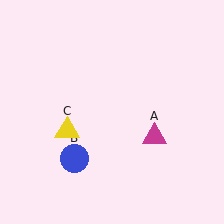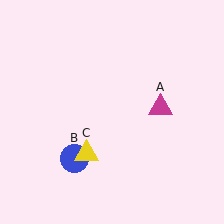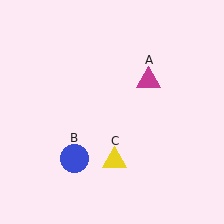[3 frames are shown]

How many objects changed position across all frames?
2 objects changed position: magenta triangle (object A), yellow triangle (object C).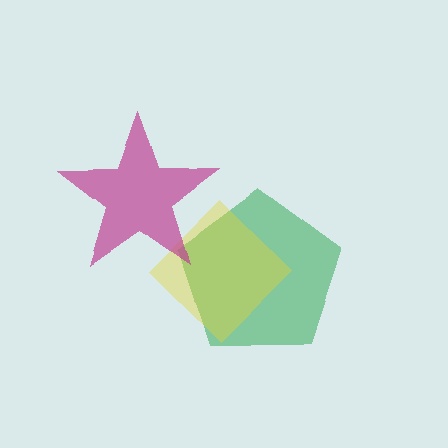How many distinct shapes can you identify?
There are 3 distinct shapes: a green pentagon, a yellow diamond, a magenta star.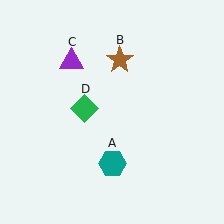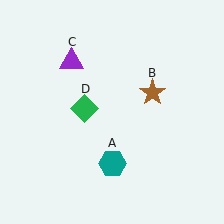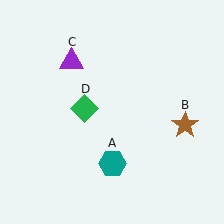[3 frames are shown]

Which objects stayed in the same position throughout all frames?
Teal hexagon (object A) and purple triangle (object C) and green diamond (object D) remained stationary.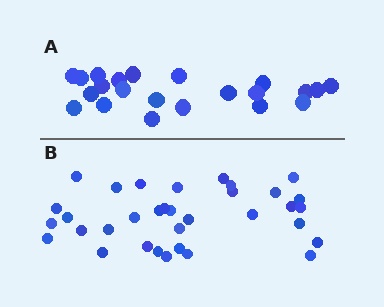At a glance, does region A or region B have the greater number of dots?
Region B (the bottom region) has more dots.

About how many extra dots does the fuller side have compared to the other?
Region B has roughly 12 or so more dots than region A.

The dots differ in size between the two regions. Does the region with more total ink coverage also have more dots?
No. Region A has more total ink coverage because its dots are larger, but region B actually contains more individual dots. Total area can be misleading — the number of items is what matters here.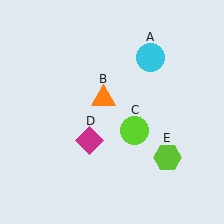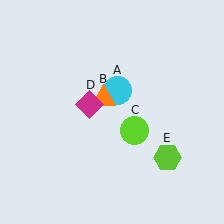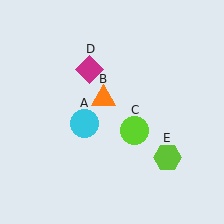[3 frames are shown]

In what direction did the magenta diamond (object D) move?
The magenta diamond (object D) moved up.